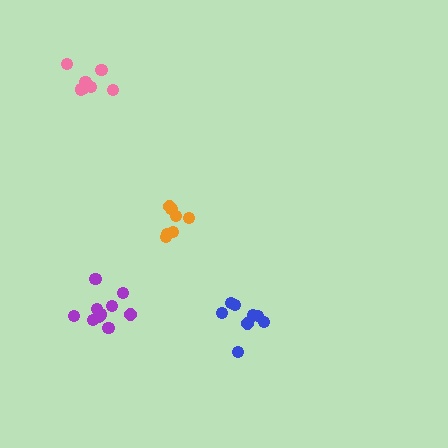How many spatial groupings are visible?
There are 4 spatial groupings.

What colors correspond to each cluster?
The clusters are colored: purple, orange, blue, pink.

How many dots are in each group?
Group 1: 10 dots, Group 2: 7 dots, Group 3: 8 dots, Group 4: 7 dots (32 total).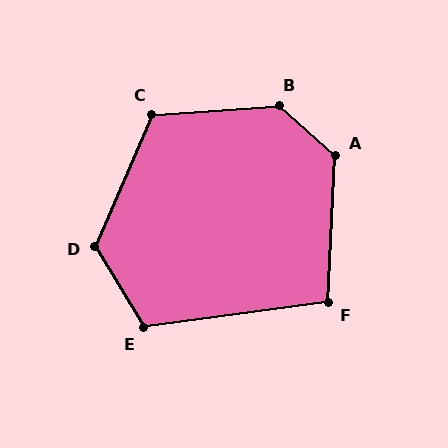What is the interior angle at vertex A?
Approximately 129 degrees (obtuse).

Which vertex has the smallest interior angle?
F, at approximately 100 degrees.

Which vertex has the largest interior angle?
B, at approximately 134 degrees.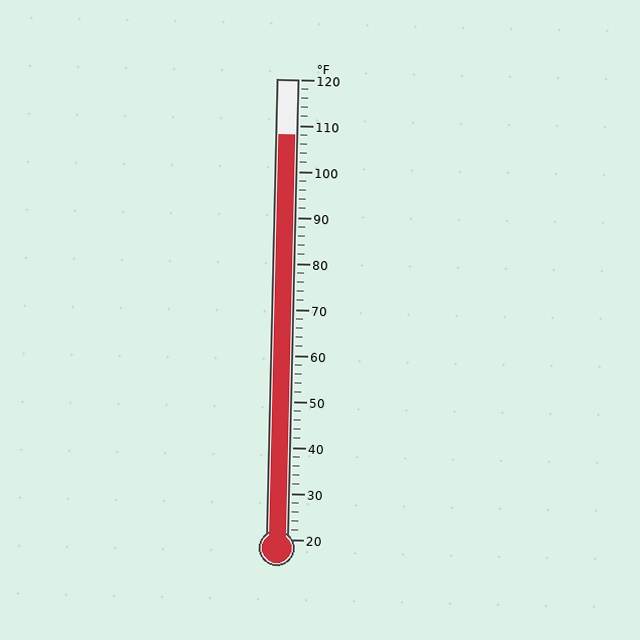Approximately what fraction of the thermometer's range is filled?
The thermometer is filled to approximately 90% of its range.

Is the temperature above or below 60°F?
The temperature is above 60°F.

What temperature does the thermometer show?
The thermometer shows approximately 108°F.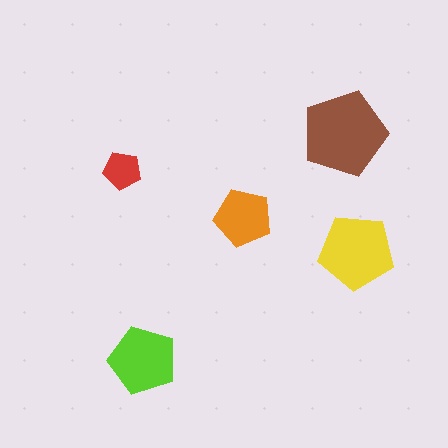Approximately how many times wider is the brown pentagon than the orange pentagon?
About 1.5 times wider.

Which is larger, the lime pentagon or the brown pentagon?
The brown one.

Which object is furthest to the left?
The red pentagon is leftmost.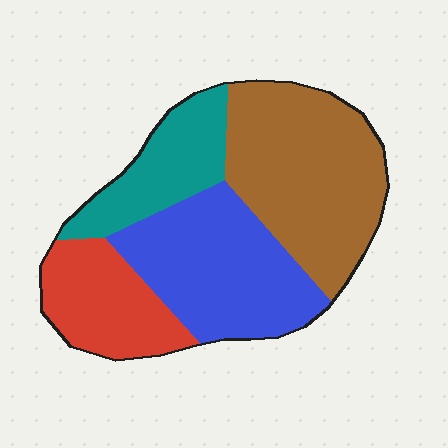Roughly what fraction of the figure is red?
Red covers 18% of the figure.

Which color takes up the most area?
Brown, at roughly 35%.